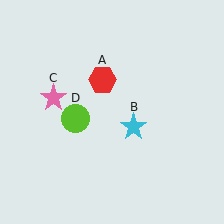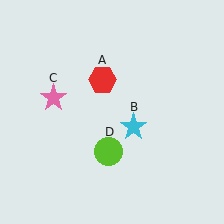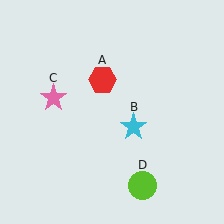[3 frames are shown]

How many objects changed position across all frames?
1 object changed position: lime circle (object D).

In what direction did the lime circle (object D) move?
The lime circle (object D) moved down and to the right.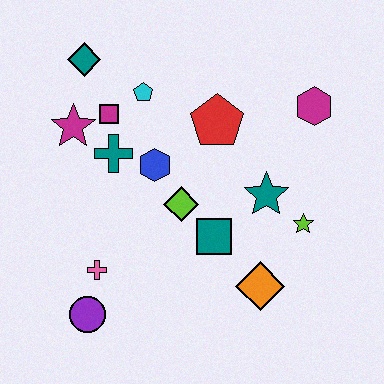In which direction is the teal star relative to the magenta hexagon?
The teal star is below the magenta hexagon.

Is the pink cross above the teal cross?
No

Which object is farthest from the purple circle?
The magenta hexagon is farthest from the purple circle.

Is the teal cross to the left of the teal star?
Yes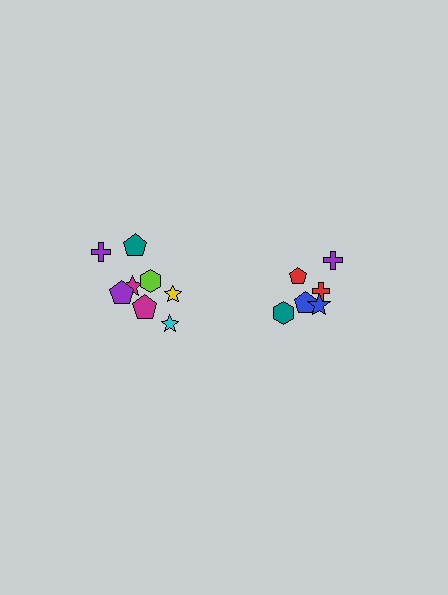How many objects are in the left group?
There are 8 objects.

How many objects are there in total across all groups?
There are 14 objects.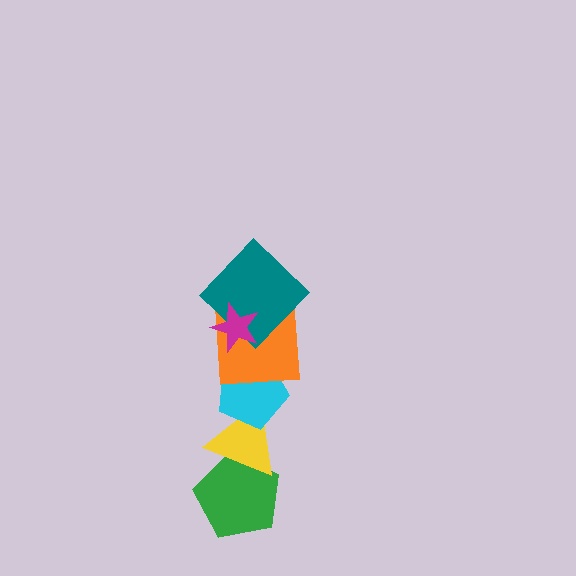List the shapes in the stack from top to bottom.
From top to bottom: the magenta star, the teal diamond, the orange square, the cyan pentagon, the yellow triangle, the green pentagon.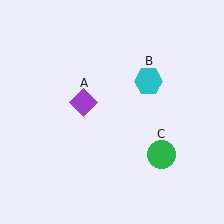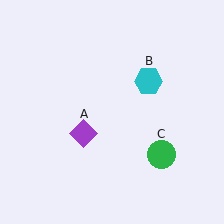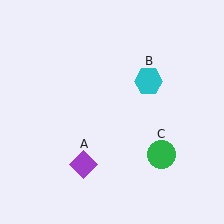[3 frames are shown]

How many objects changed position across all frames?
1 object changed position: purple diamond (object A).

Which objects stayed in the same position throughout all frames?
Cyan hexagon (object B) and green circle (object C) remained stationary.